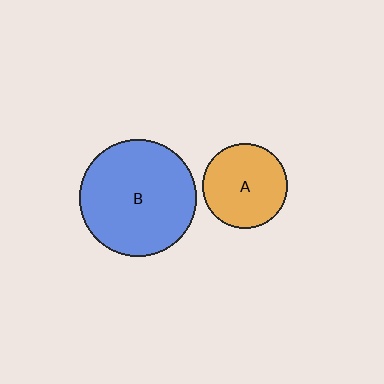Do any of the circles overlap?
No, none of the circles overlap.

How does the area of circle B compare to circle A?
Approximately 1.9 times.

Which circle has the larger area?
Circle B (blue).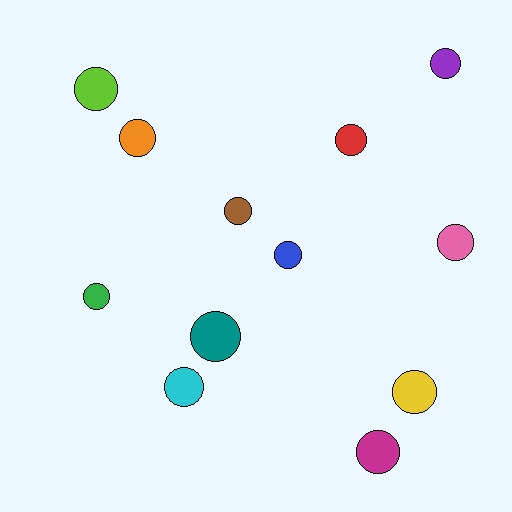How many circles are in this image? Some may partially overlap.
There are 12 circles.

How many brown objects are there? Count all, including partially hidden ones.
There is 1 brown object.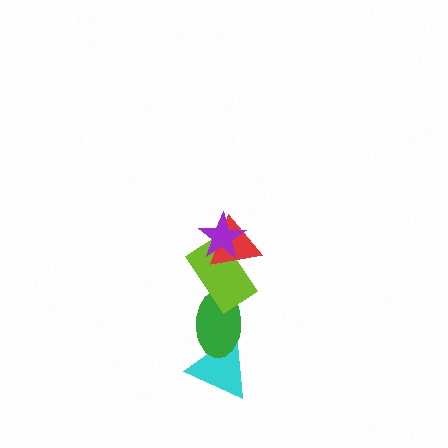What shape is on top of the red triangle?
The purple star is on top of the red triangle.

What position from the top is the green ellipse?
The green ellipse is 4th from the top.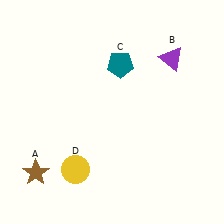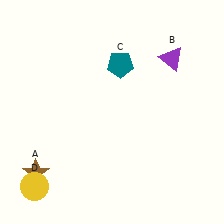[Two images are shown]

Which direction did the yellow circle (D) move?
The yellow circle (D) moved left.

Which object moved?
The yellow circle (D) moved left.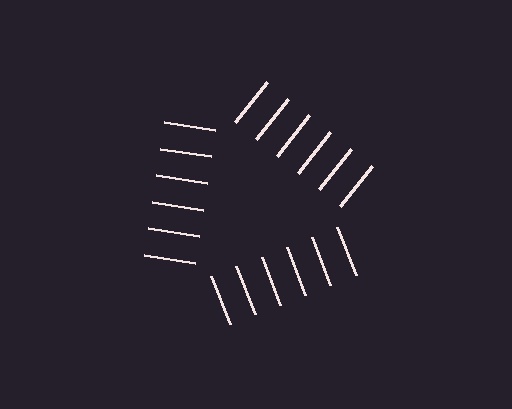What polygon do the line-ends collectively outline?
An illusory triangle — the line segments terminate on its edges but no continuous stroke is drawn.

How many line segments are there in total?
18 — 6 along each of the 3 edges.